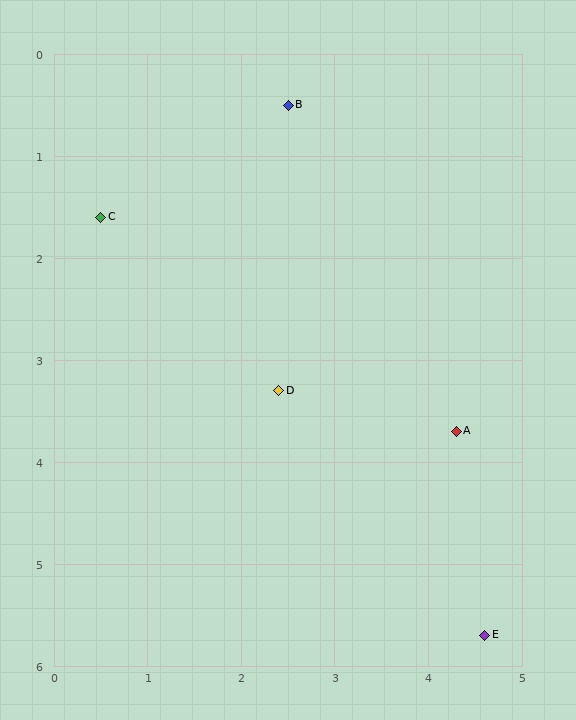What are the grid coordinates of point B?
Point B is at approximately (2.5, 0.5).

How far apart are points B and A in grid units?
Points B and A are about 3.7 grid units apart.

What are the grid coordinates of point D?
Point D is at approximately (2.4, 3.3).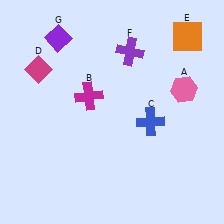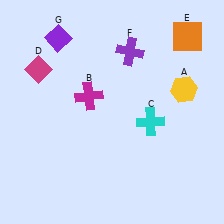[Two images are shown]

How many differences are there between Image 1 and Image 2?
There are 2 differences between the two images.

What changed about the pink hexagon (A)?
In Image 1, A is pink. In Image 2, it changed to yellow.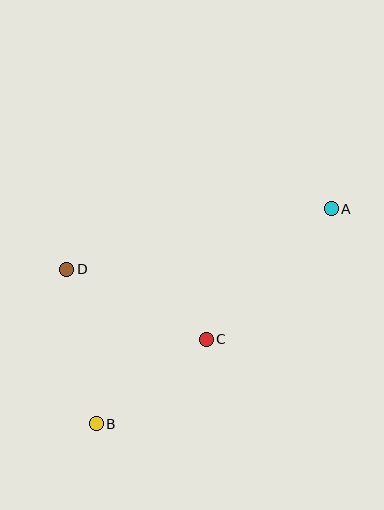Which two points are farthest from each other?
Points A and B are farthest from each other.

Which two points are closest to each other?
Points B and C are closest to each other.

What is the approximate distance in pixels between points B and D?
The distance between B and D is approximately 158 pixels.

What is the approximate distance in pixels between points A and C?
The distance between A and C is approximately 181 pixels.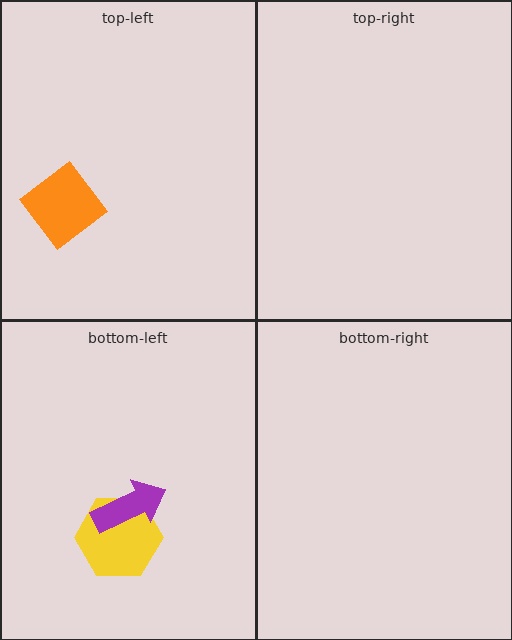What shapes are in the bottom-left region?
The yellow hexagon, the purple arrow.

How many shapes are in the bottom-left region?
2.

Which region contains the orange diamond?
The top-left region.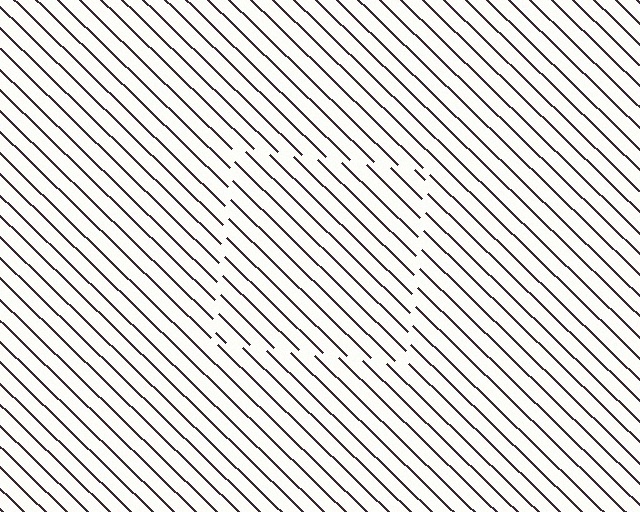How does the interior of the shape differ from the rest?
The interior of the shape contains the same grating, shifted by half a period — the contour is defined by the phase discontinuity where line-ends from the inner and outer gratings abut.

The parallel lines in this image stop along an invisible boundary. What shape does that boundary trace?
An illusory square. The interior of the shape contains the same grating, shifted by half a period — the contour is defined by the phase discontinuity where line-ends from the inner and outer gratings abut.